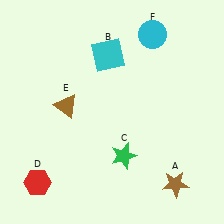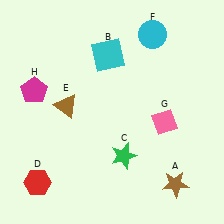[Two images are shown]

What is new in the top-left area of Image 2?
A magenta pentagon (H) was added in the top-left area of Image 2.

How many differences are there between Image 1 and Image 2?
There are 2 differences between the two images.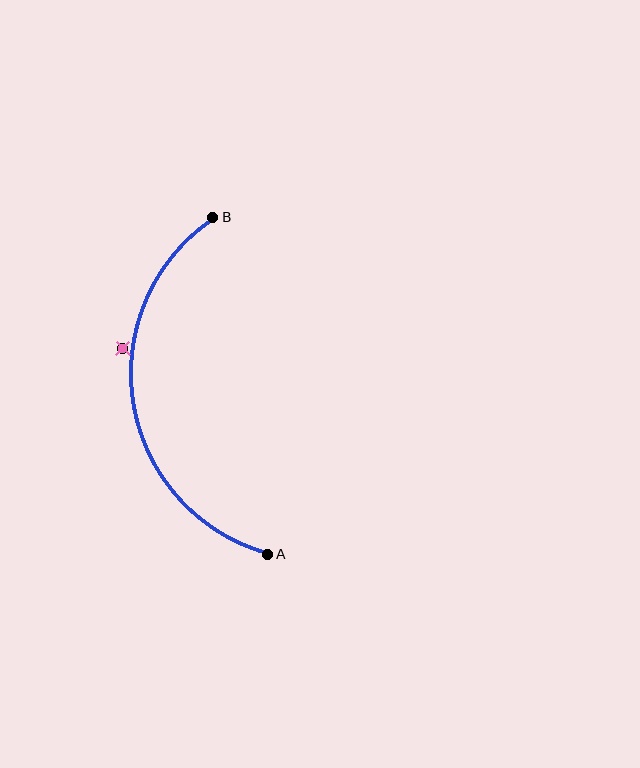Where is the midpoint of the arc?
The arc midpoint is the point on the curve farthest from the straight line joining A and B. It sits to the left of that line.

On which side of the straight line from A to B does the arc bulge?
The arc bulges to the left of the straight line connecting A and B.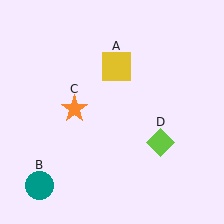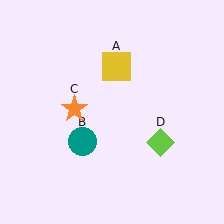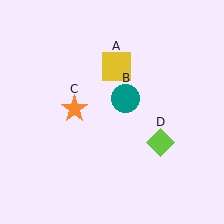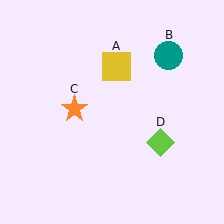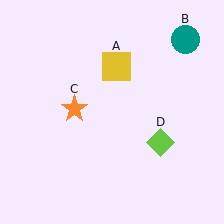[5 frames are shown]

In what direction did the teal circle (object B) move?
The teal circle (object B) moved up and to the right.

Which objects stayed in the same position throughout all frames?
Yellow square (object A) and orange star (object C) and lime diamond (object D) remained stationary.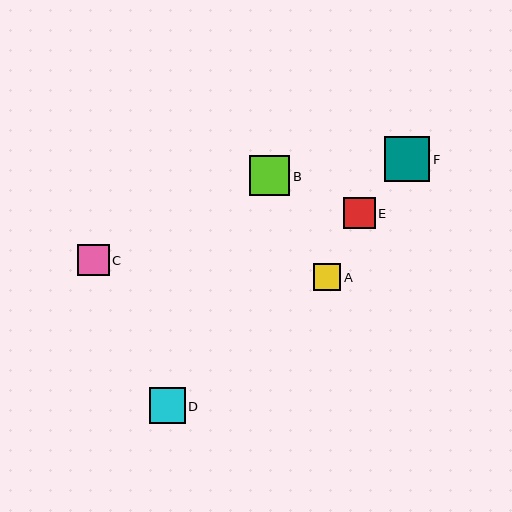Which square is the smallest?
Square A is the smallest with a size of approximately 27 pixels.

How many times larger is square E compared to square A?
Square E is approximately 1.2 times the size of square A.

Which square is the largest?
Square F is the largest with a size of approximately 45 pixels.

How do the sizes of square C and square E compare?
Square C and square E are approximately the same size.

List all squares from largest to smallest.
From largest to smallest: F, B, D, C, E, A.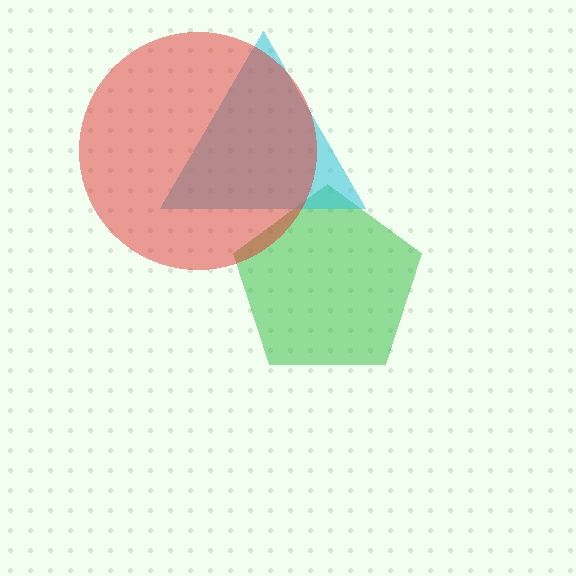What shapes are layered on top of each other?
The layered shapes are: a green pentagon, a cyan triangle, a red circle.